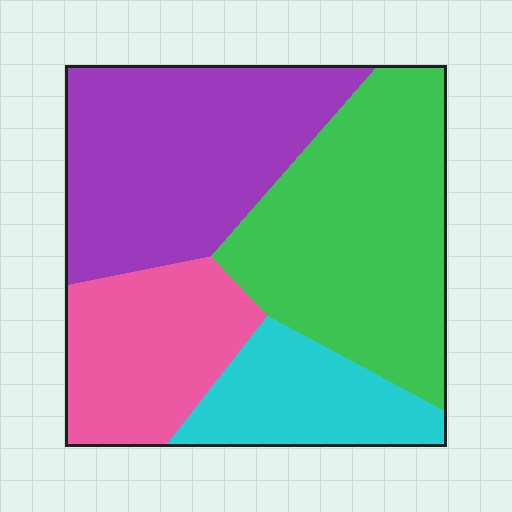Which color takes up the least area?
Cyan, at roughly 15%.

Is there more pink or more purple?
Purple.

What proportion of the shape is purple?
Purple covers around 30% of the shape.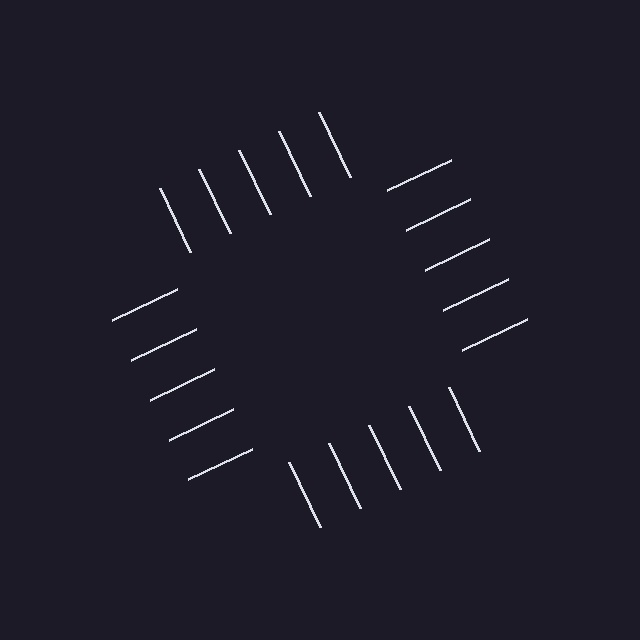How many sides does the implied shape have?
4 sides — the line-ends trace a square.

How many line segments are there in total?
20 — 5 along each of the 4 edges.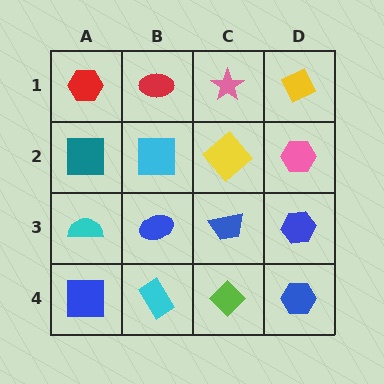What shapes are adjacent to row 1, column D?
A pink hexagon (row 2, column D), a pink star (row 1, column C).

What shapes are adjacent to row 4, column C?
A blue trapezoid (row 3, column C), a cyan rectangle (row 4, column B), a blue hexagon (row 4, column D).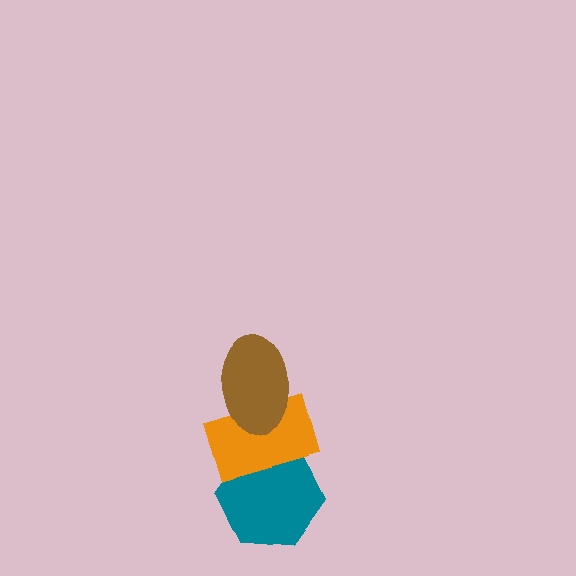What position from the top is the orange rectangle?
The orange rectangle is 2nd from the top.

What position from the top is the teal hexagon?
The teal hexagon is 3rd from the top.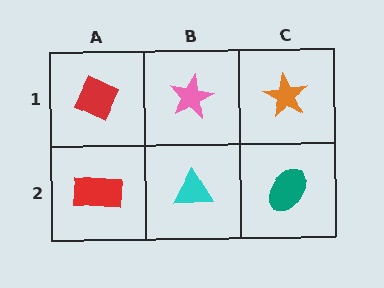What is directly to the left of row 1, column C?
A pink star.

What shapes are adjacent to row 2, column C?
An orange star (row 1, column C), a cyan triangle (row 2, column B).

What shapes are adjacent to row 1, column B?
A cyan triangle (row 2, column B), a red diamond (row 1, column A), an orange star (row 1, column C).